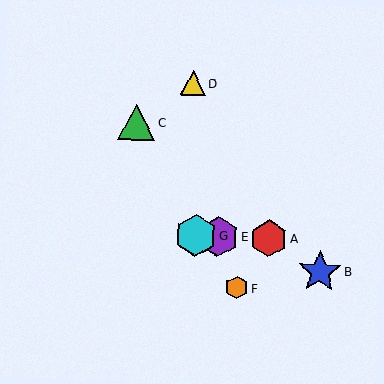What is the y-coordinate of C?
Object C is at y≈122.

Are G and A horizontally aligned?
Yes, both are at y≈235.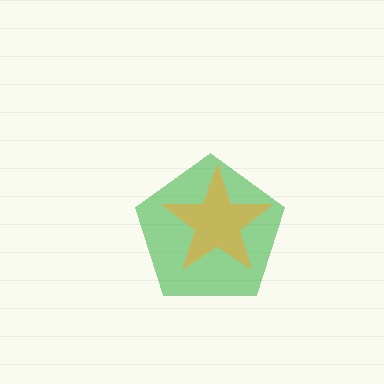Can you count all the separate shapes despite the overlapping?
Yes, there are 2 separate shapes.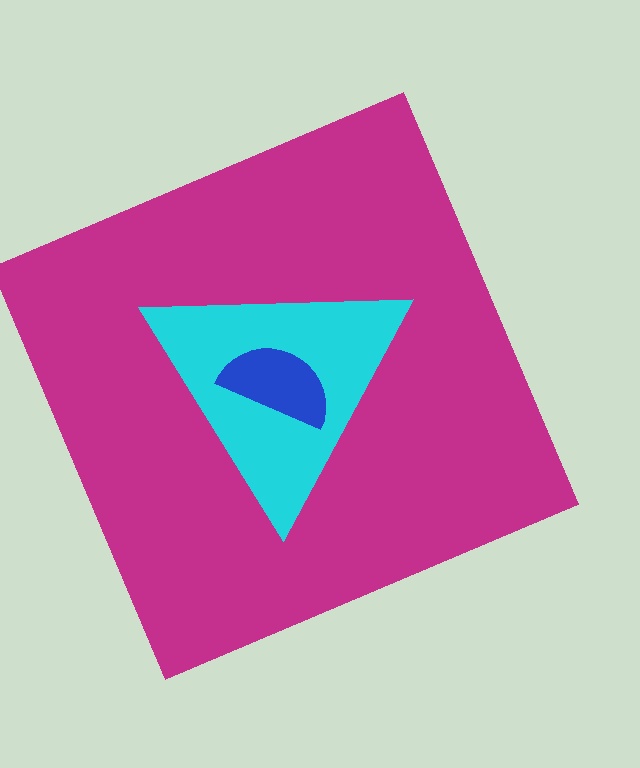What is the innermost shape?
The blue semicircle.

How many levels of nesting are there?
3.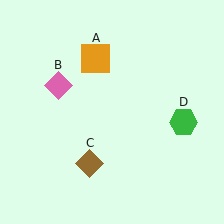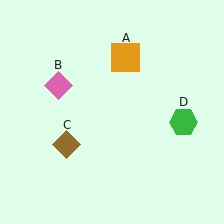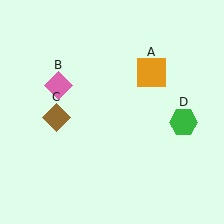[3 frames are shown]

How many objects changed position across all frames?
2 objects changed position: orange square (object A), brown diamond (object C).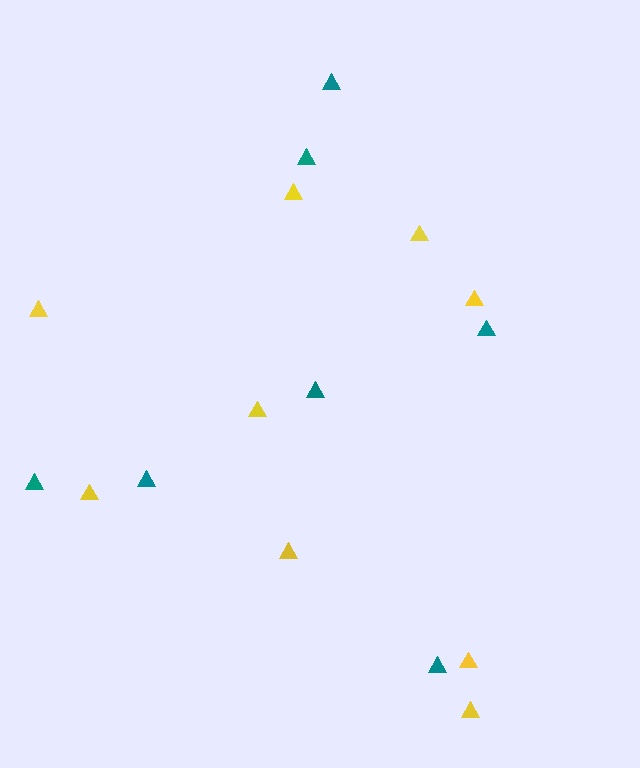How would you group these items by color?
There are 2 groups: one group of yellow triangles (9) and one group of teal triangles (7).